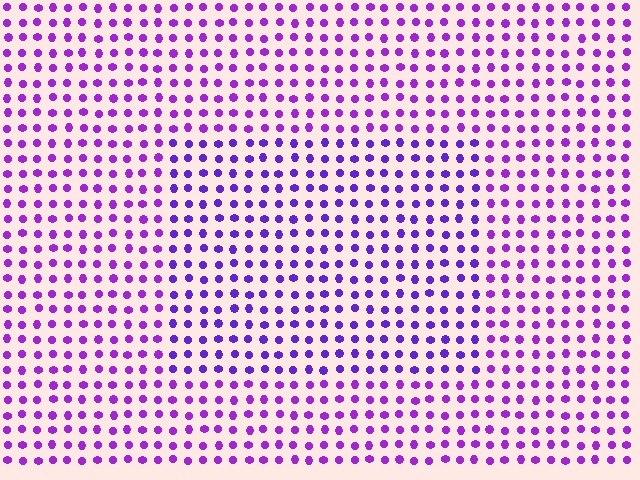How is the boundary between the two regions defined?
The boundary is defined purely by a slight shift in hue (about 23 degrees). Spacing, size, and orientation are identical on both sides.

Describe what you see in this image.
The image is filled with small purple elements in a uniform arrangement. A rectangle-shaped region is visible where the elements are tinted to a slightly different hue, forming a subtle color boundary.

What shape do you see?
I see a rectangle.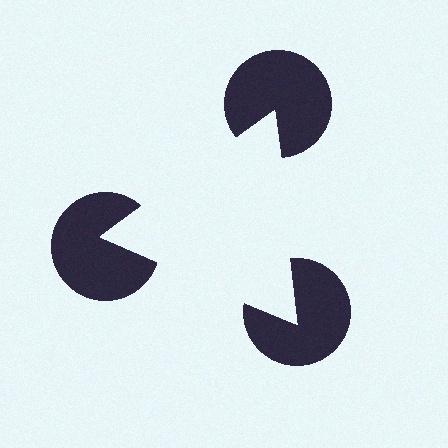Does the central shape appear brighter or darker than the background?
It typically appears slightly brighter than the background, even though no actual brightness change is drawn.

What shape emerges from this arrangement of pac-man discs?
An illusory triangle — its edges are inferred from the aligned wedge cuts in the pac-man discs, not physically drawn.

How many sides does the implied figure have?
3 sides.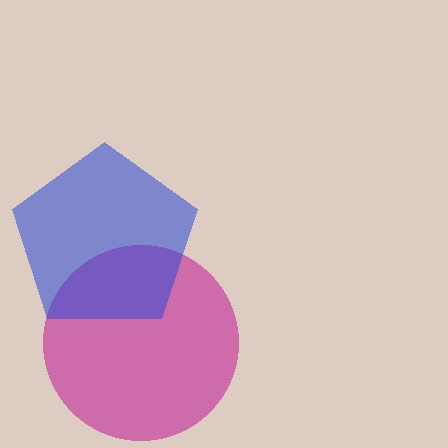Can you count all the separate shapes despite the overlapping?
Yes, there are 2 separate shapes.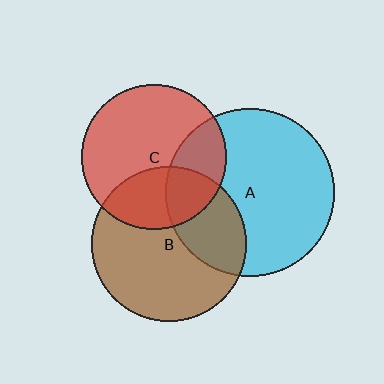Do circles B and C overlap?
Yes.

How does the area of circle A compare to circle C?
Approximately 1.4 times.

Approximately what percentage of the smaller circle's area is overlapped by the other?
Approximately 30%.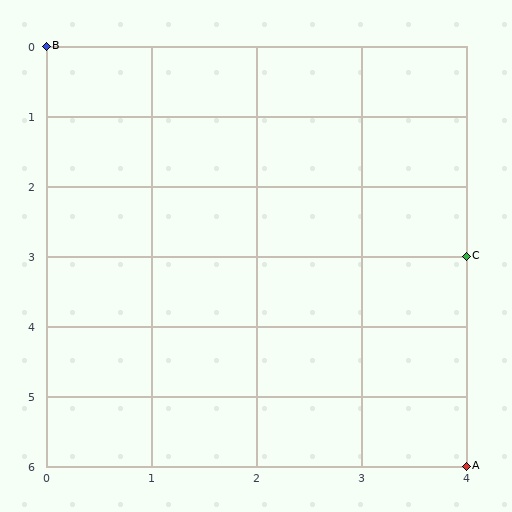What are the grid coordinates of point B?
Point B is at grid coordinates (0, 0).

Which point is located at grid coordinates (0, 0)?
Point B is at (0, 0).